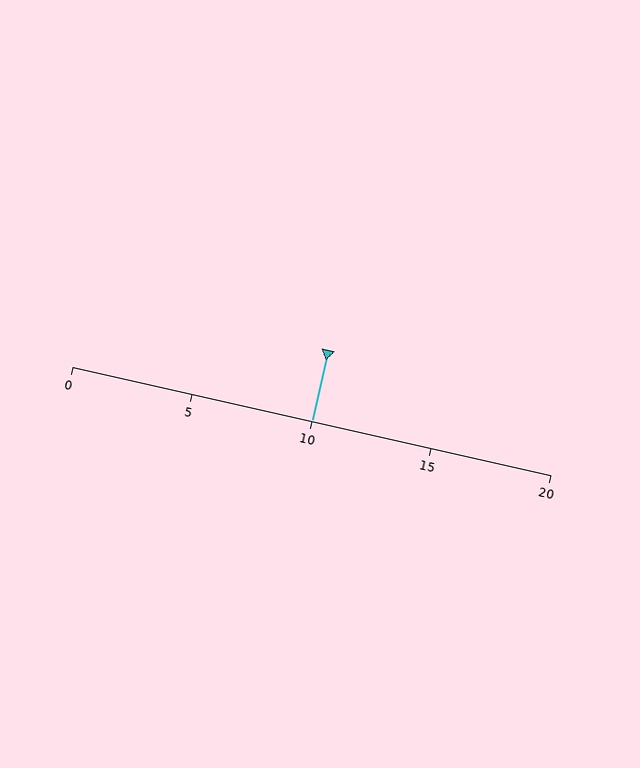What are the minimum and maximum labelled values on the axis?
The axis runs from 0 to 20.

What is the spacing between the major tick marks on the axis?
The major ticks are spaced 5 apart.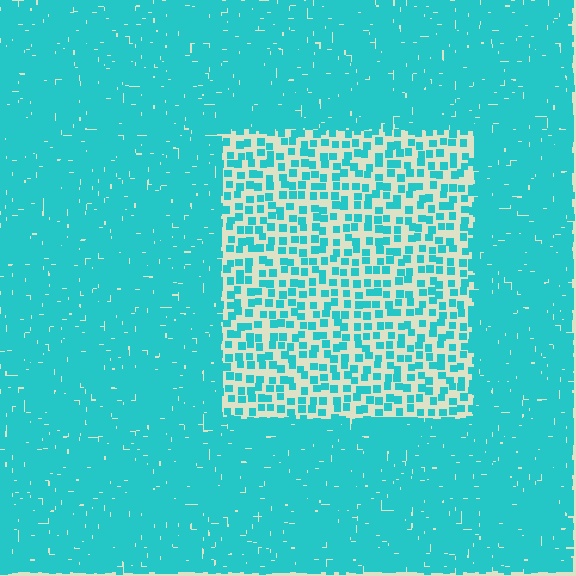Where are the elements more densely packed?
The elements are more densely packed outside the rectangle boundary.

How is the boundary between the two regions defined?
The boundary is defined by a change in element density (approximately 3.0x ratio). All elements are the same color, size, and shape.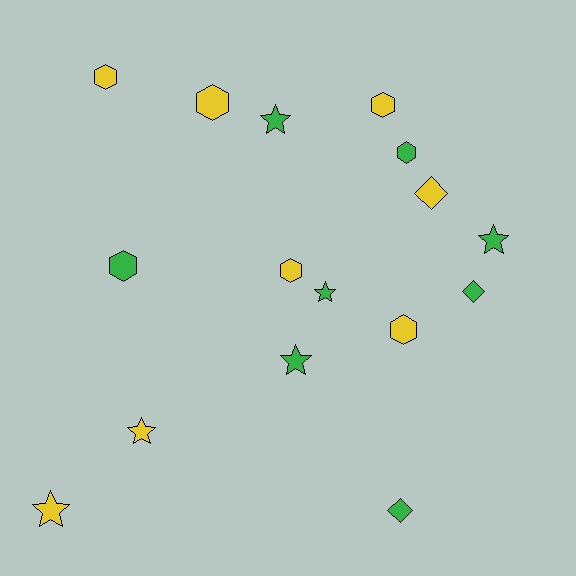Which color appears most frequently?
Yellow, with 8 objects.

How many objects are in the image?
There are 16 objects.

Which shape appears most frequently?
Hexagon, with 7 objects.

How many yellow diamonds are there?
There is 1 yellow diamond.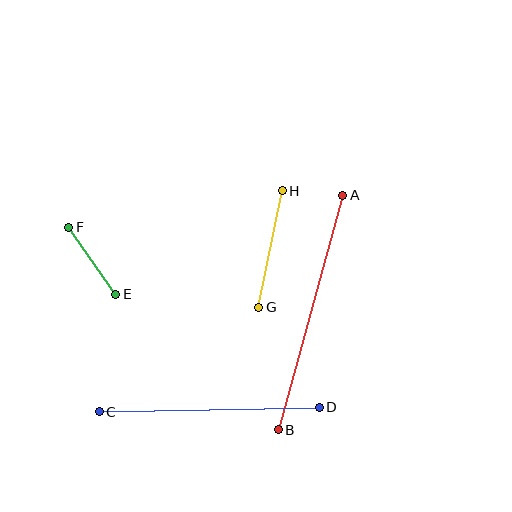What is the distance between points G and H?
The distance is approximately 119 pixels.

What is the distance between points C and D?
The distance is approximately 220 pixels.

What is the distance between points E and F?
The distance is approximately 82 pixels.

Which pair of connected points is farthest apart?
Points A and B are farthest apart.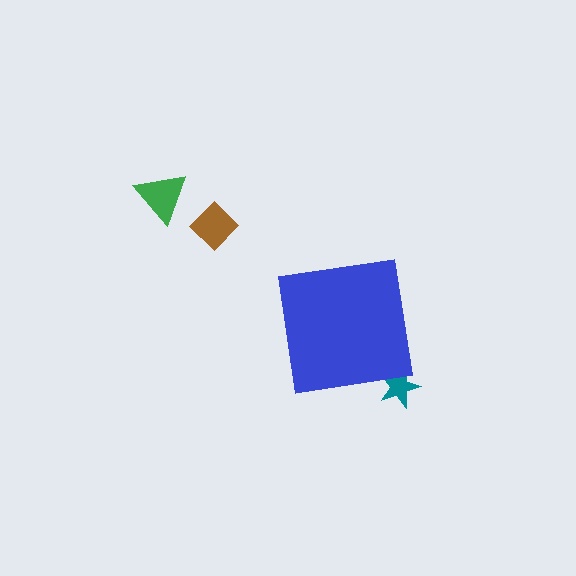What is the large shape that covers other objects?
A blue square.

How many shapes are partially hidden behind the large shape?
1 shape is partially hidden.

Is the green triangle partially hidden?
No, the green triangle is fully visible.